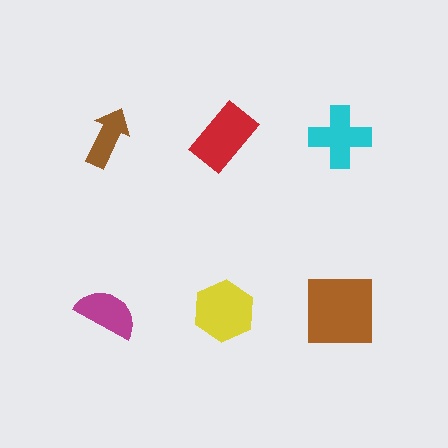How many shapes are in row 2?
3 shapes.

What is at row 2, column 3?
A brown square.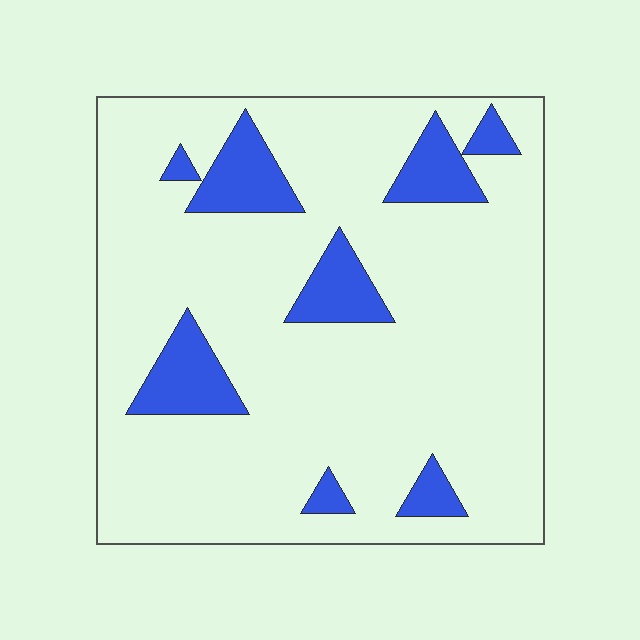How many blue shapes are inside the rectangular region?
8.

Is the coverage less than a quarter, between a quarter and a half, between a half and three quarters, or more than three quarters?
Less than a quarter.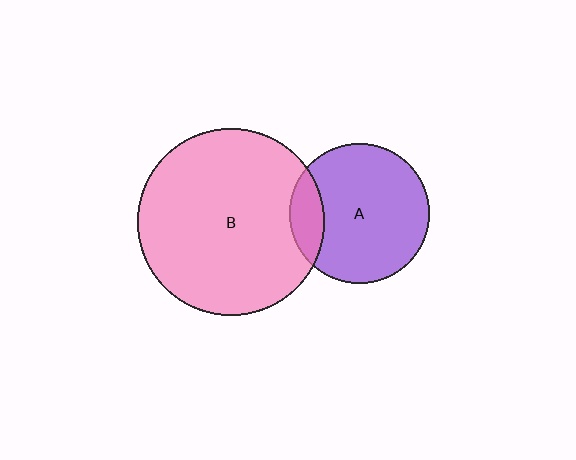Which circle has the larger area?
Circle B (pink).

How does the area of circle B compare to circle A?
Approximately 1.8 times.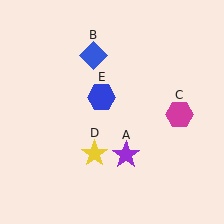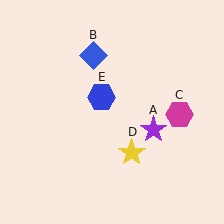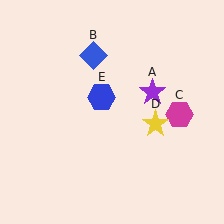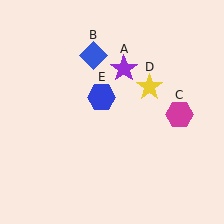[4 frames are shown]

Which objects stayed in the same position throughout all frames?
Blue diamond (object B) and magenta hexagon (object C) and blue hexagon (object E) remained stationary.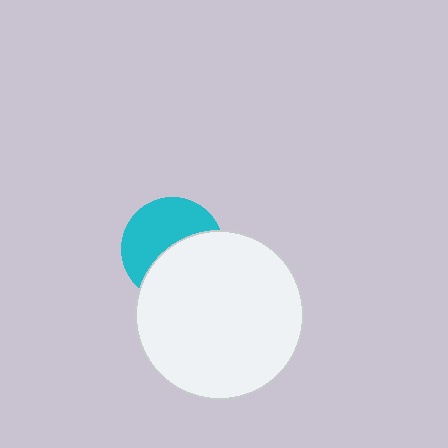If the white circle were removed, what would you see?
You would see the complete cyan circle.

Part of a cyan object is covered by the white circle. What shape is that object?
It is a circle.